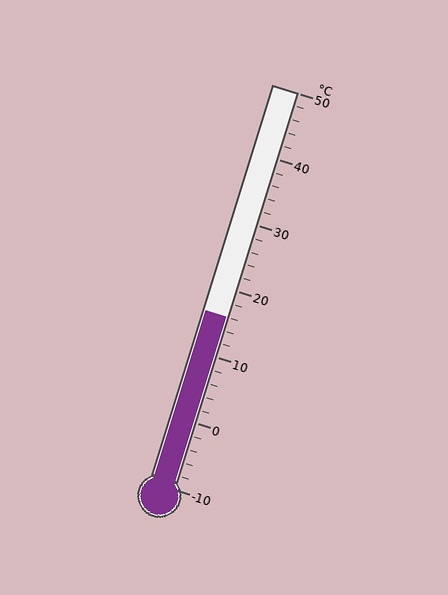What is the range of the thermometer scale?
The thermometer scale ranges from -10°C to 50°C.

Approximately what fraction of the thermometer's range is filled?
The thermometer is filled to approximately 45% of its range.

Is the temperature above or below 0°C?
The temperature is above 0°C.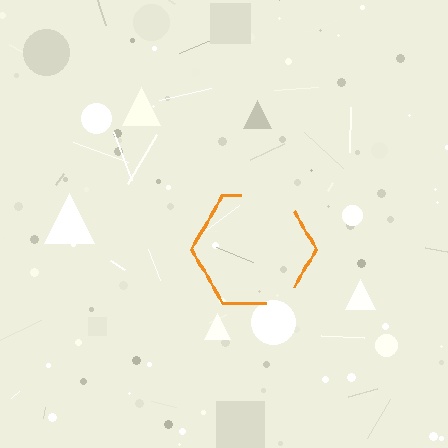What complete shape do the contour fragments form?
The contour fragments form a hexagon.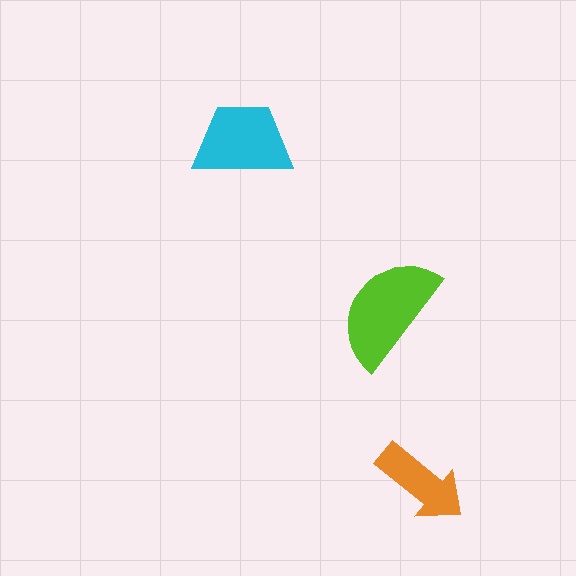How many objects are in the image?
There are 3 objects in the image.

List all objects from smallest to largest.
The orange arrow, the cyan trapezoid, the lime semicircle.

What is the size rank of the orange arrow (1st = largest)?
3rd.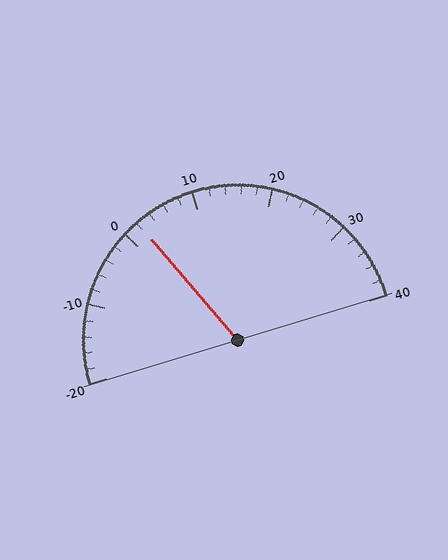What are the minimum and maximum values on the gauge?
The gauge ranges from -20 to 40.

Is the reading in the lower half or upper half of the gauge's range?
The reading is in the lower half of the range (-20 to 40).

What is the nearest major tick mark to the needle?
The nearest major tick mark is 0.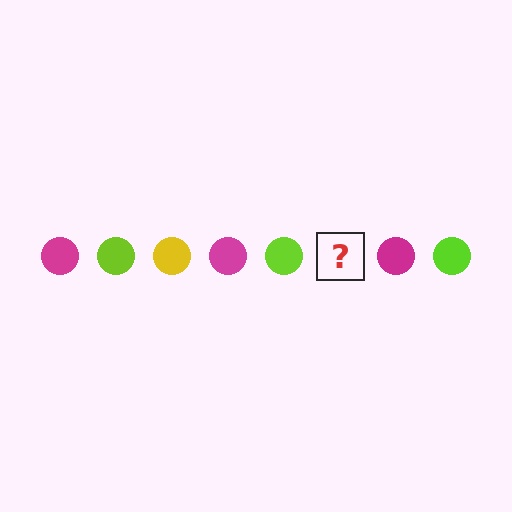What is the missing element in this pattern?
The missing element is a yellow circle.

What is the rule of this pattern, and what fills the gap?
The rule is that the pattern cycles through magenta, lime, yellow circles. The gap should be filled with a yellow circle.